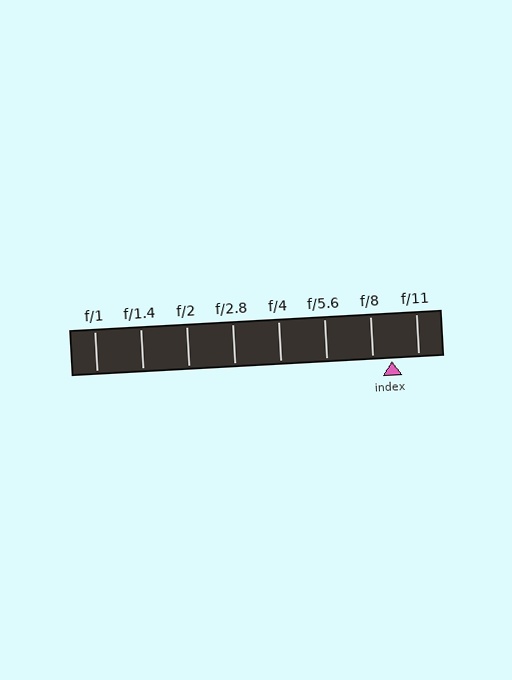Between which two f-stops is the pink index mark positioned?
The index mark is between f/8 and f/11.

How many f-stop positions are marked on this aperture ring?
There are 8 f-stop positions marked.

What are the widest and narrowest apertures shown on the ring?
The widest aperture shown is f/1 and the narrowest is f/11.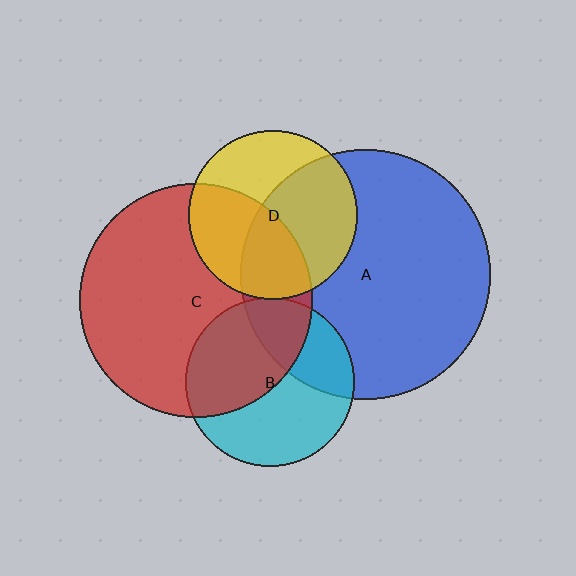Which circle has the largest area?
Circle A (blue).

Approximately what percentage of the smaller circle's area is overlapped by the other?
Approximately 55%.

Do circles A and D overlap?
Yes.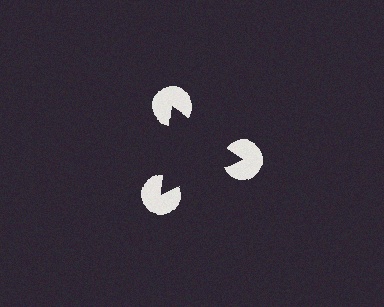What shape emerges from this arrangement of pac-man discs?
An illusory triangle — its edges are inferred from the aligned wedge cuts in the pac-man discs, not physically drawn.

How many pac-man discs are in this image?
There are 3 — one at each vertex of the illusory triangle.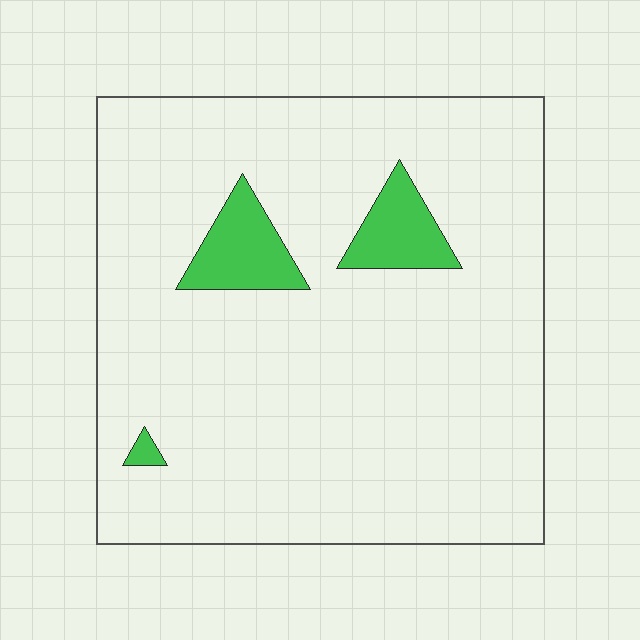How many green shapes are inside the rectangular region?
3.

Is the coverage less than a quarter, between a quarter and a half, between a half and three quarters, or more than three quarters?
Less than a quarter.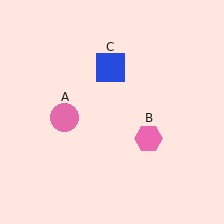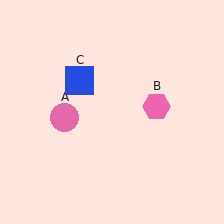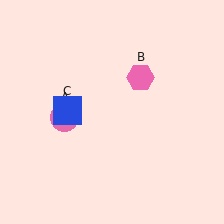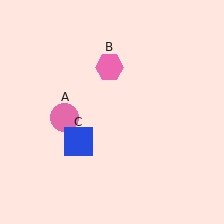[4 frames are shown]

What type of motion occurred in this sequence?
The pink hexagon (object B), blue square (object C) rotated counterclockwise around the center of the scene.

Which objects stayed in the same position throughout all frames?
Pink circle (object A) remained stationary.